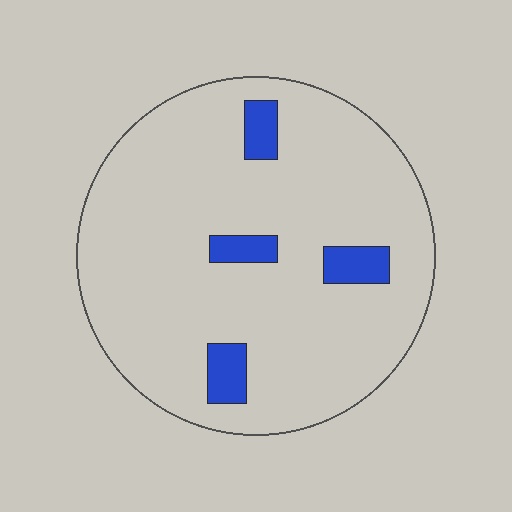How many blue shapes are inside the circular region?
4.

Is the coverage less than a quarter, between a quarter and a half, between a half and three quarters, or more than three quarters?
Less than a quarter.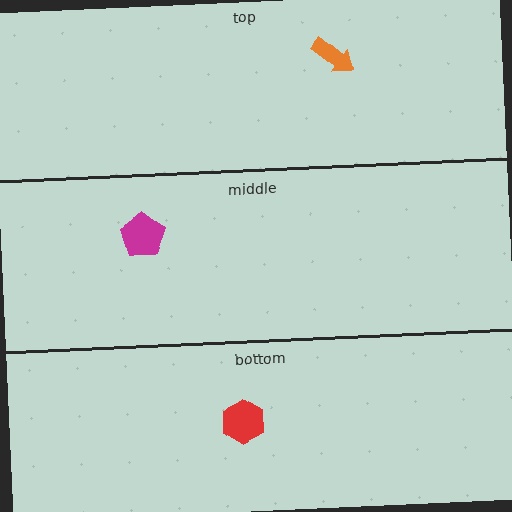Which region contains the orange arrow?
The top region.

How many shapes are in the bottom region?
1.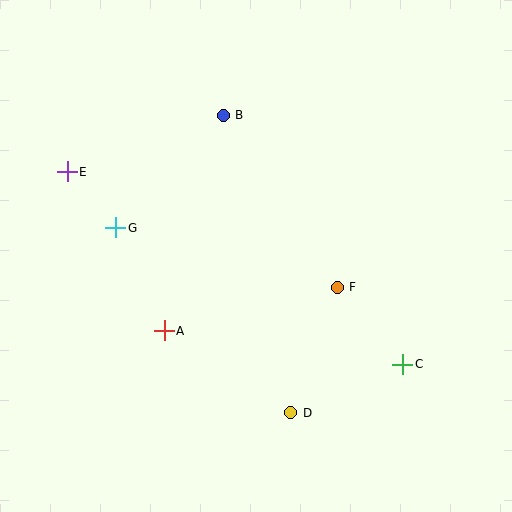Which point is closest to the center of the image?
Point F at (337, 287) is closest to the center.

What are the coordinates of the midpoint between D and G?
The midpoint between D and G is at (203, 320).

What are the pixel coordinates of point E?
Point E is at (67, 172).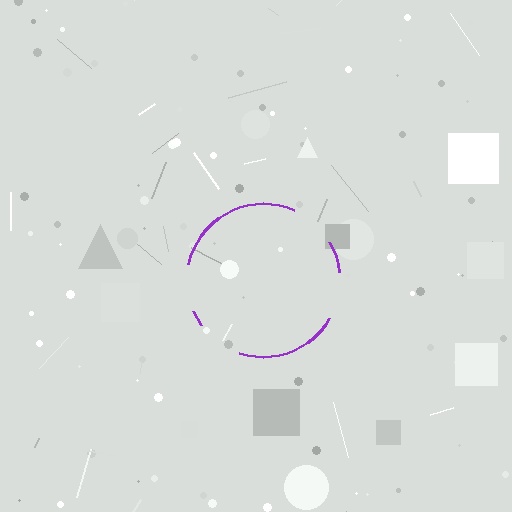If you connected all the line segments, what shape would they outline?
They would outline a circle.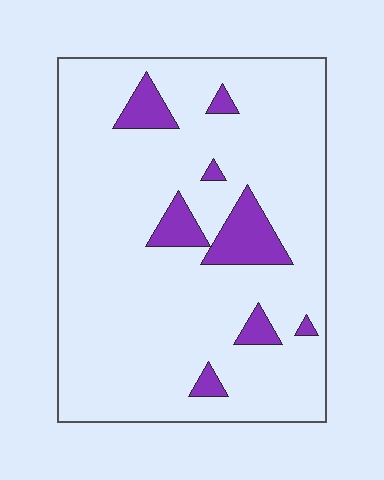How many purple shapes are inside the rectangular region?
8.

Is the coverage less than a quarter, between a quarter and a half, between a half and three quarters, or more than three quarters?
Less than a quarter.